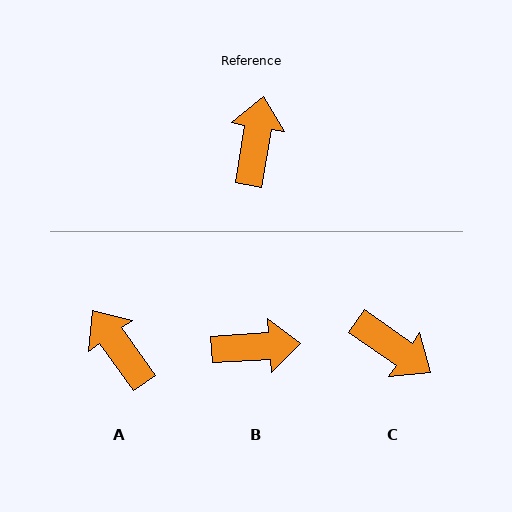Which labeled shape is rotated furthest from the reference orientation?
C, about 115 degrees away.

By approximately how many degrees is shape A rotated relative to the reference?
Approximately 45 degrees counter-clockwise.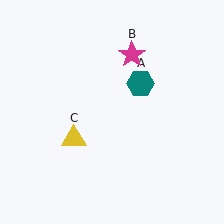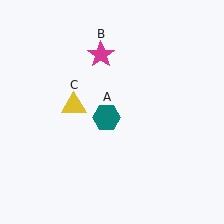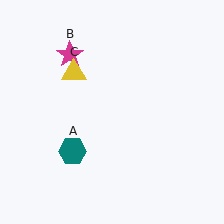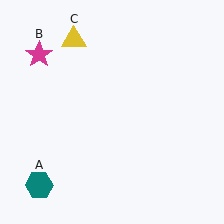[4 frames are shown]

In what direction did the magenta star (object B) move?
The magenta star (object B) moved left.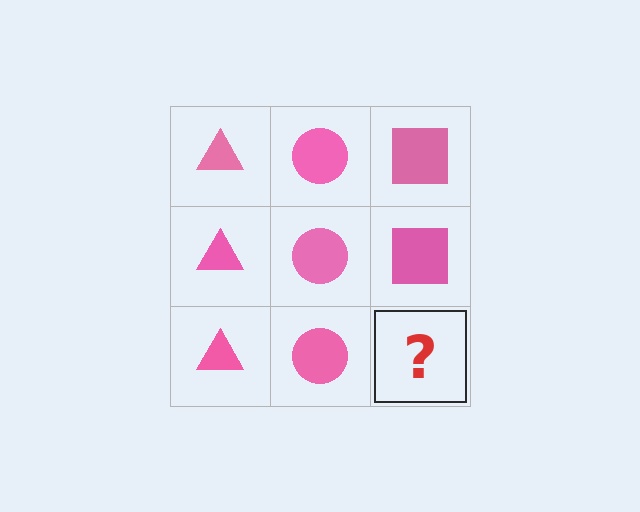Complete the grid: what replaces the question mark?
The question mark should be replaced with a pink square.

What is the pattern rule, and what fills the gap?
The rule is that each column has a consistent shape. The gap should be filled with a pink square.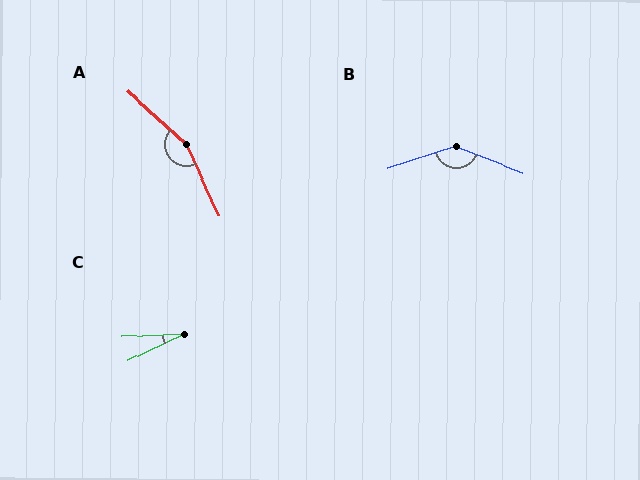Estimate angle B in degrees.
Approximately 141 degrees.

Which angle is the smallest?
C, at approximately 22 degrees.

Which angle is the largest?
A, at approximately 157 degrees.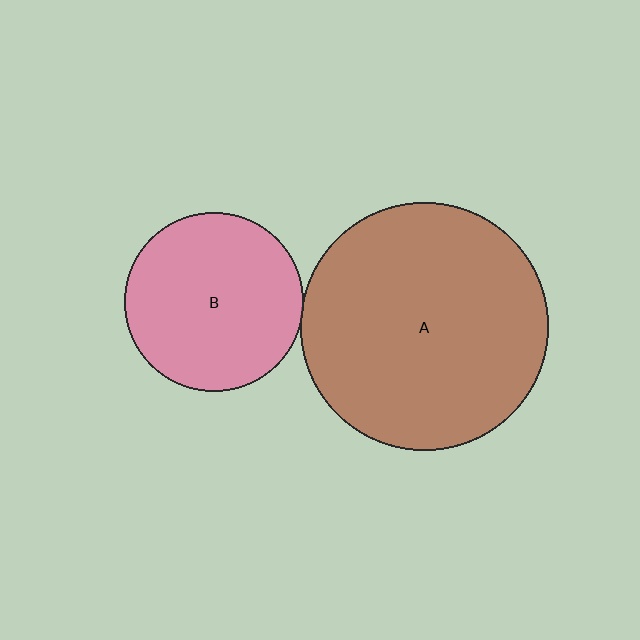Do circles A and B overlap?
Yes.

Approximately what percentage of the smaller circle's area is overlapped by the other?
Approximately 5%.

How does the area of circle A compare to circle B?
Approximately 1.9 times.